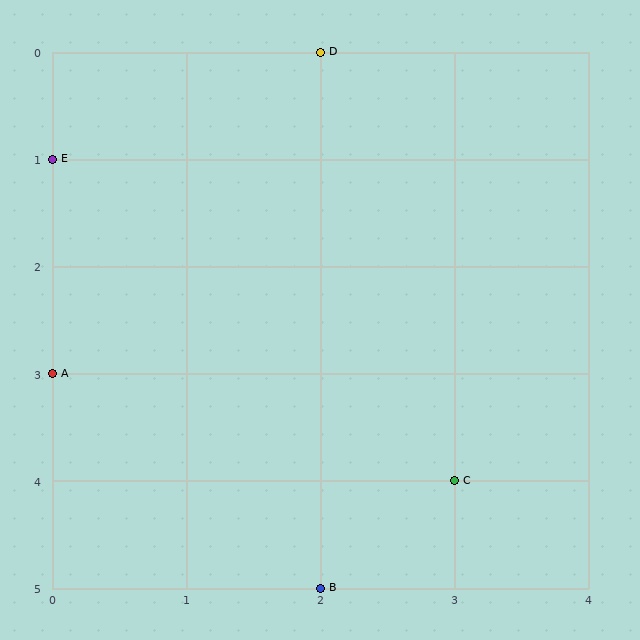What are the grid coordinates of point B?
Point B is at grid coordinates (2, 5).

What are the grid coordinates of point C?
Point C is at grid coordinates (3, 4).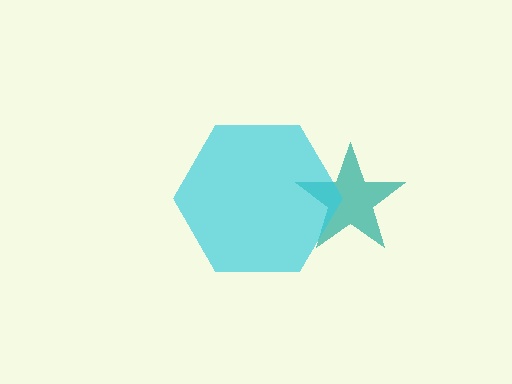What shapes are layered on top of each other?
The layered shapes are: a teal star, a cyan hexagon.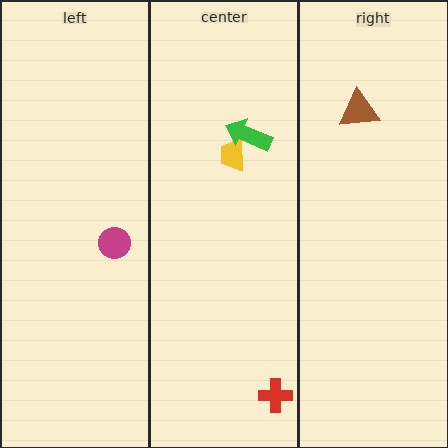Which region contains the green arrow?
The center region.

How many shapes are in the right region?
1.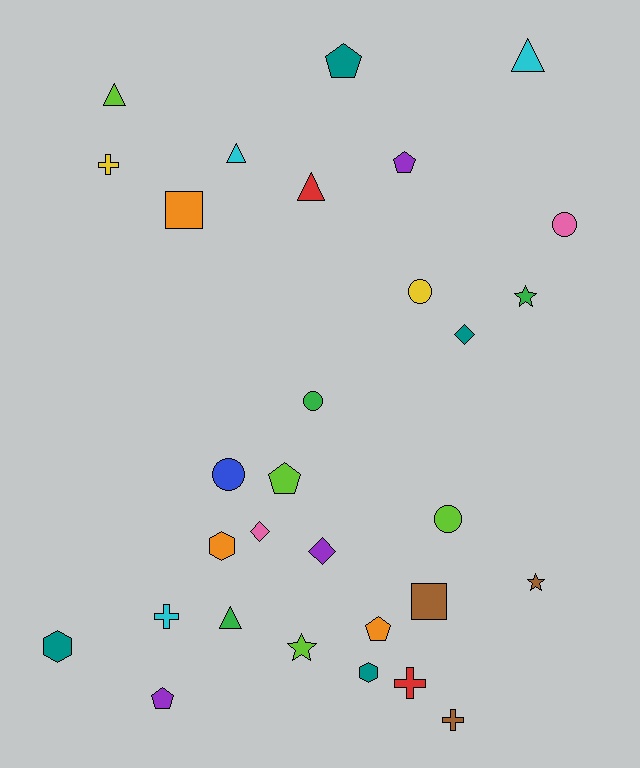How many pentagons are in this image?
There are 5 pentagons.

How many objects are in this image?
There are 30 objects.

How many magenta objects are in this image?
There are no magenta objects.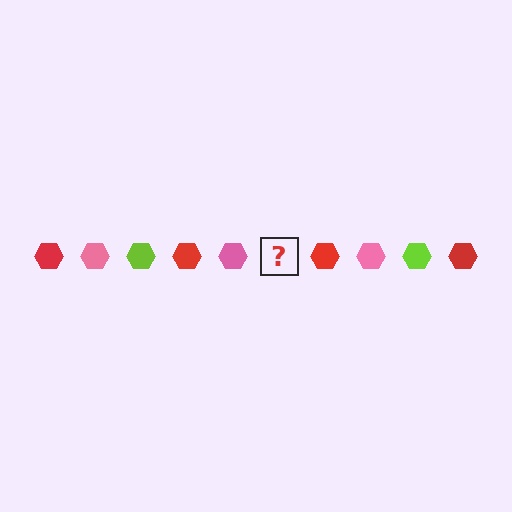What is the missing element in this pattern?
The missing element is a lime hexagon.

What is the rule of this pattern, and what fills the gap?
The rule is that the pattern cycles through red, pink, lime hexagons. The gap should be filled with a lime hexagon.